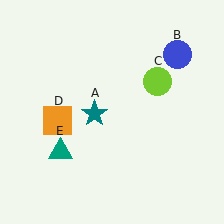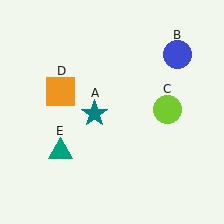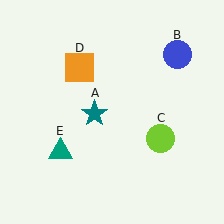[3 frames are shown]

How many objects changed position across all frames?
2 objects changed position: lime circle (object C), orange square (object D).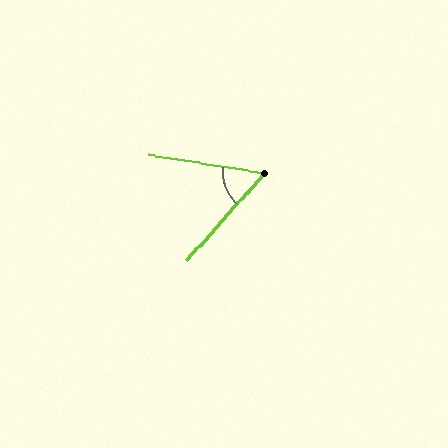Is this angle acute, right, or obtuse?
It is acute.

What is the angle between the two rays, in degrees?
Approximately 57 degrees.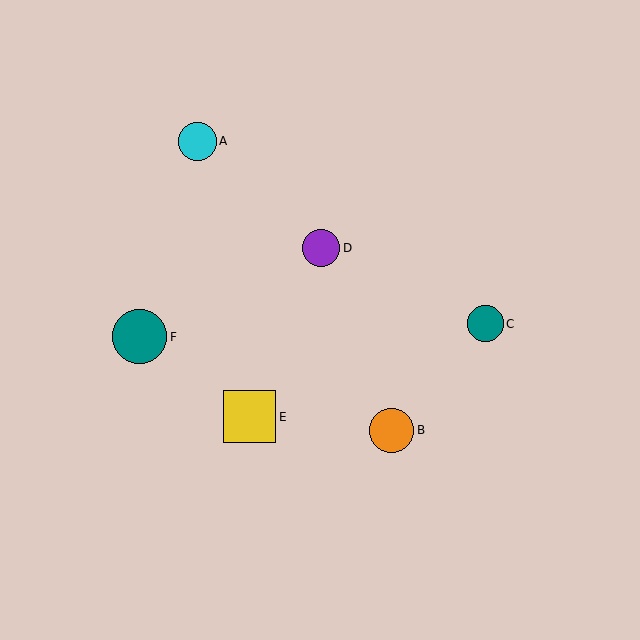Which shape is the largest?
The teal circle (labeled F) is the largest.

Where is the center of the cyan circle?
The center of the cyan circle is at (198, 141).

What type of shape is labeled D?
Shape D is a purple circle.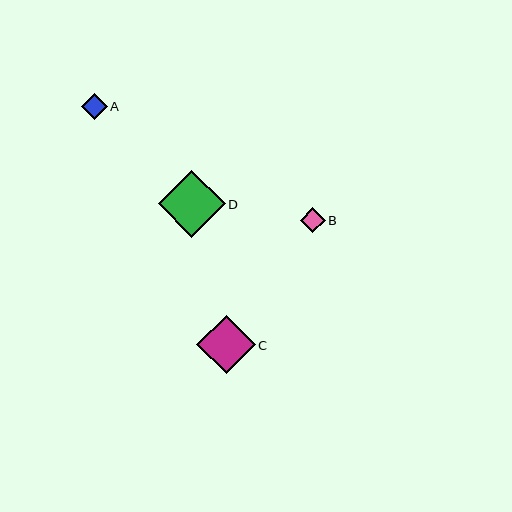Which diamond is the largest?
Diamond D is the largest with a size of approximately 67 pixels.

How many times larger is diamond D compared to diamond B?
Diamond D is approximately 2.7 times the size of diamond B.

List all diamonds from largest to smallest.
From largest to smallest: D, C, A, B.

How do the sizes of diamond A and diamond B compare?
Diamond A and diamond B are approximately the same size.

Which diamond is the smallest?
Diamond B is the smallest with a size of approximately 25 pixels.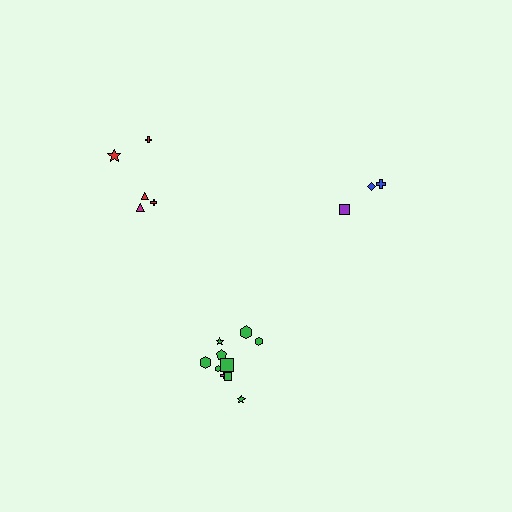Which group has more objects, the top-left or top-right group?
The top-left group.